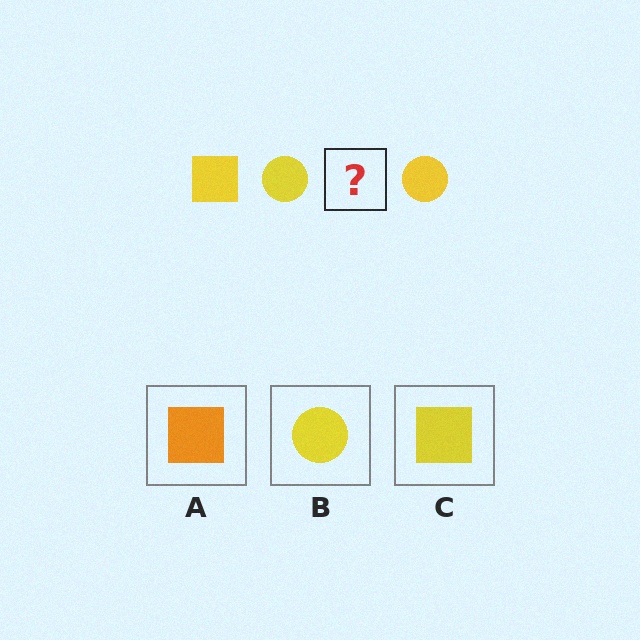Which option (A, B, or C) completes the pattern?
C.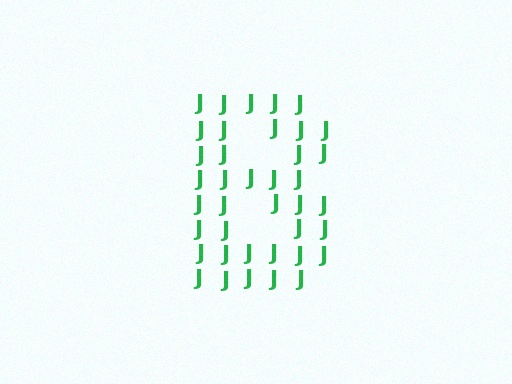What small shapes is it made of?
It is made of small letter J's.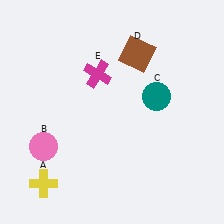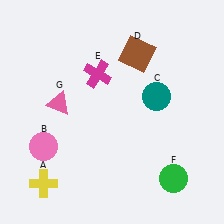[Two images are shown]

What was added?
A green circle (F), a pink triangle (G) were added in Image 2.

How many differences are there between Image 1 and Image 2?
There are 2 differences between the two images.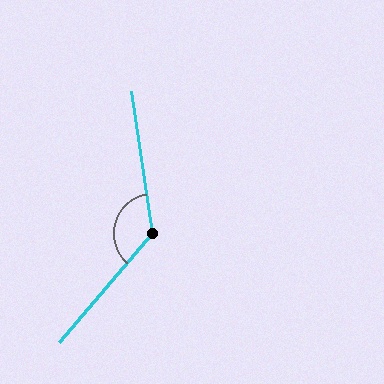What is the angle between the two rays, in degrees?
Approximately 131 degrees.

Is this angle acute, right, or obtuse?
It is obtuse.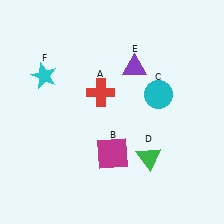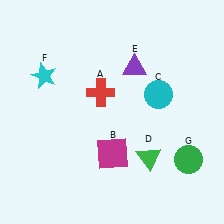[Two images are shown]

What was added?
A green circle (G) was added in Image 2.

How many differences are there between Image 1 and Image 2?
There is 1 difference between the two images.